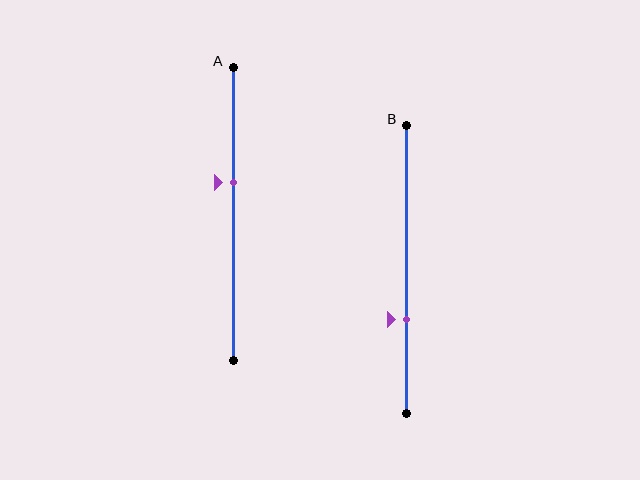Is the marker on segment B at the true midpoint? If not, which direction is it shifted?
No, the marker on segment B is shifted downward by about 17% of the segment length.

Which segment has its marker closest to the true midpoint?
Segment A has its marker closest to the true midpoint.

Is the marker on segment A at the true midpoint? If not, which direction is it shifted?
No, the marker on segment A is shifted upward by about 11% of the segment length.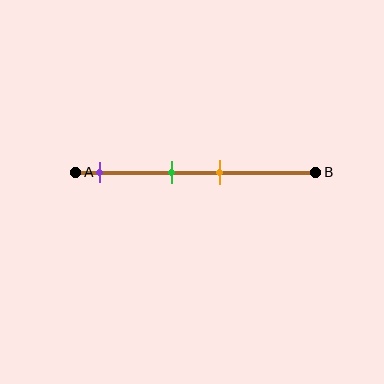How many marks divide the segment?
There are 3 marks dividing the segment.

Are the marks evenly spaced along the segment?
No, the marks are not evenly spaced.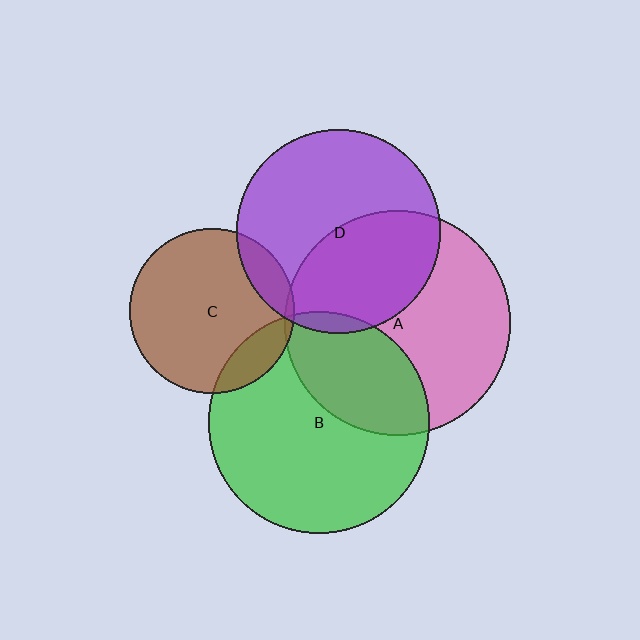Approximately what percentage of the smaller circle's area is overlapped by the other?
Approximately 35%.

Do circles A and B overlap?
Yes.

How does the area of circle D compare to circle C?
Approximately 1.5 times.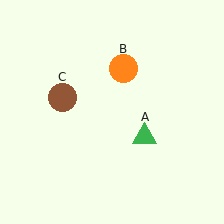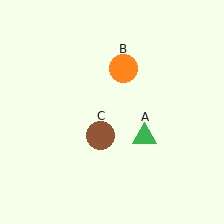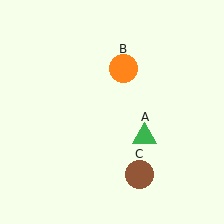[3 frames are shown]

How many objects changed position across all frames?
1 object changed position: brown circle (object C).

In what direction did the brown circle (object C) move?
The brown circle (object C) moved down and to the right.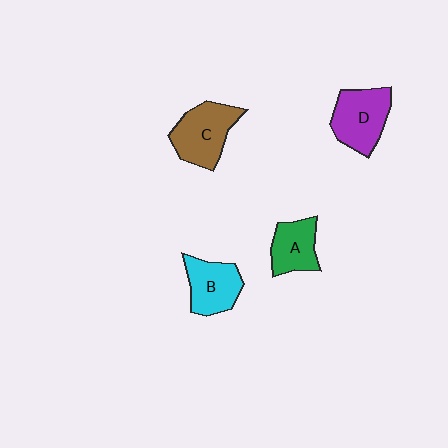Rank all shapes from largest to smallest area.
From largest to smallest: C (brown), D (purple), B (cyan), A (green).